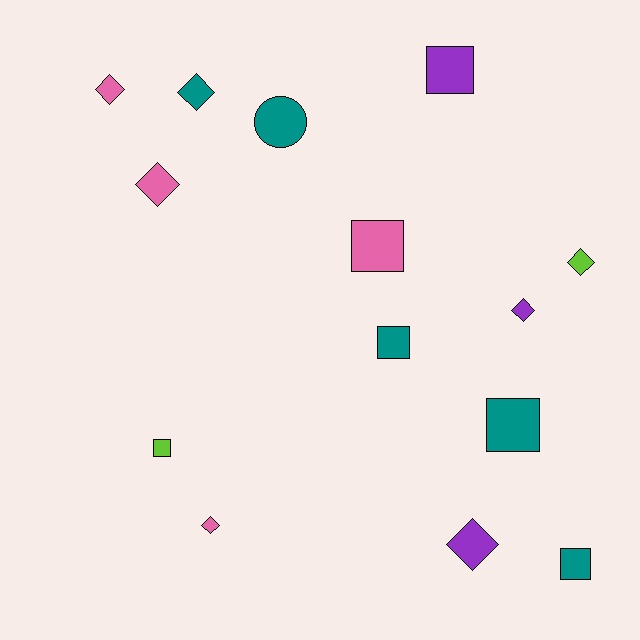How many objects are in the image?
There are 14 objects.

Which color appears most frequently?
Teal, with 5 objects.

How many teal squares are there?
There are 3 teal squares.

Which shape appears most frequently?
Diamond, with 7 objects.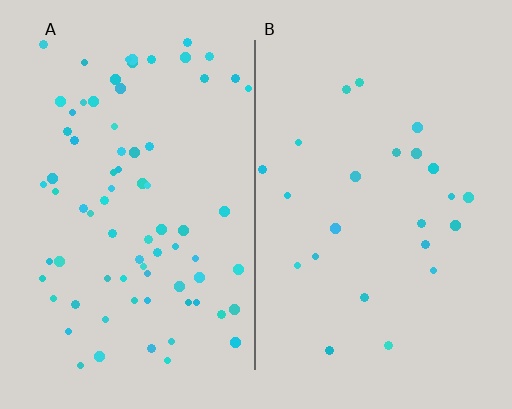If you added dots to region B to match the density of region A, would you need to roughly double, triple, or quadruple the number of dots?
Approximately triple.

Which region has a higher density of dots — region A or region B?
A (the left).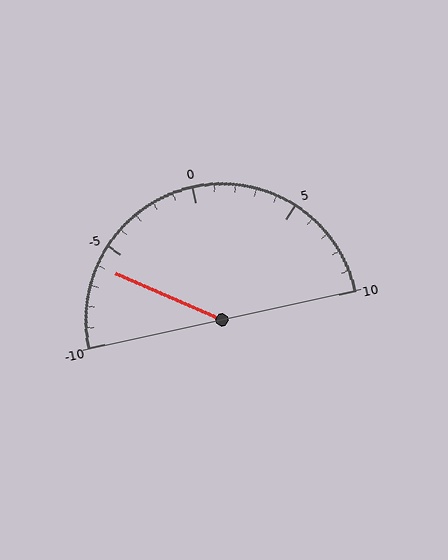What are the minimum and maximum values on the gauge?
The gauge ranges from -10 to 10.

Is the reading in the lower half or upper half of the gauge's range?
The reading is in the lower half of the range (-10 to 10).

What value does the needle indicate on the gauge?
The needle indicates approximately -6.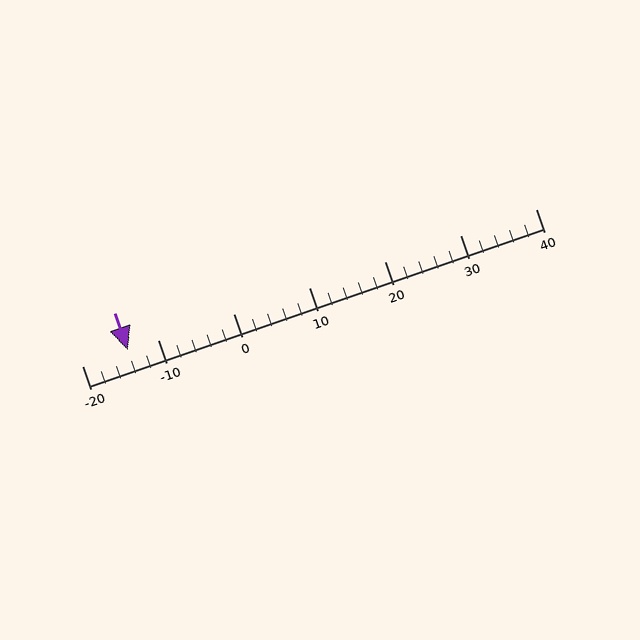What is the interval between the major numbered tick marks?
The major tick marks are spaced 10 units apart.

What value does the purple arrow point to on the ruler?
The purple arrow points to approximately -14.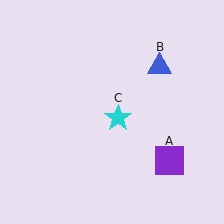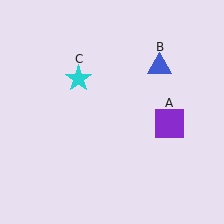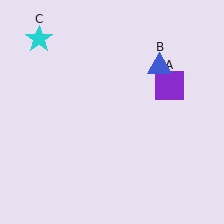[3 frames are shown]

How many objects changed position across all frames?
2 objects changed position: purple square (object A), cyan star (object C).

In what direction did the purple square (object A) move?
The purple square (object A) moved up.